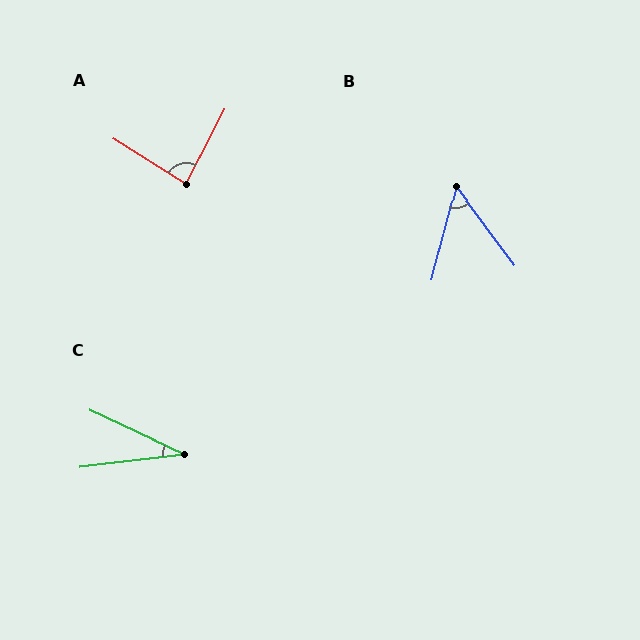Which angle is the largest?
A, at approximately 85 degrees.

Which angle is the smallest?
C, at approximately 32 degrees.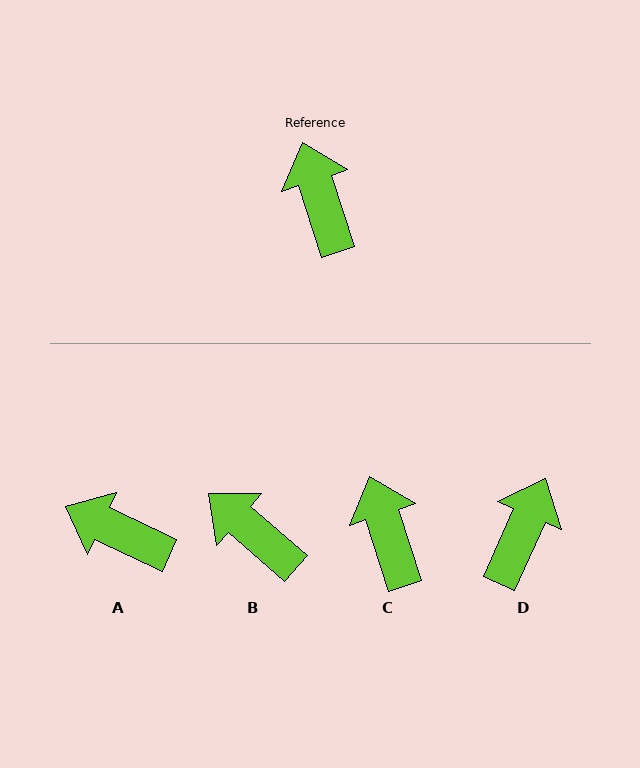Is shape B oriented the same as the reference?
No, it is off by about 32 degrees.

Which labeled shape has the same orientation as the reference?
C.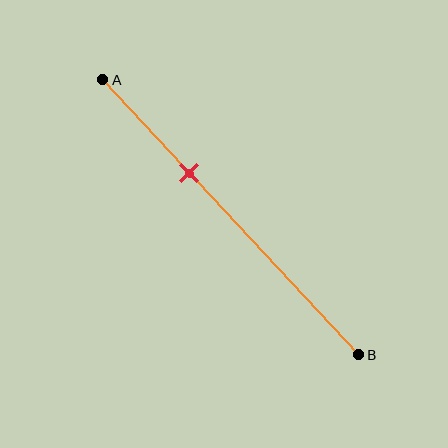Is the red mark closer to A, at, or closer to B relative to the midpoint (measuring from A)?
The red mark is closer to point A than the midpoint of segment AB.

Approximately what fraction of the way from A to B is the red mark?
The red mark is approximately 35% of the way from A to B.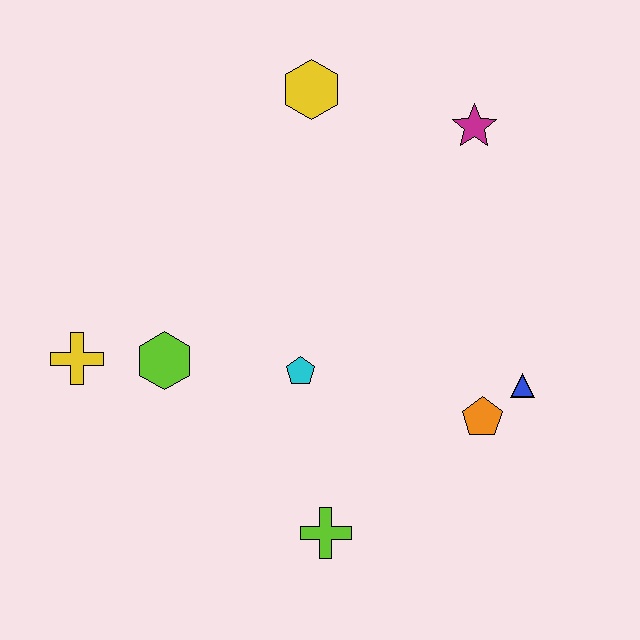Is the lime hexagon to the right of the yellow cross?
Yes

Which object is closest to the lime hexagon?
The yellow cross is closest to the lime hexagon.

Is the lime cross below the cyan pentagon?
Yes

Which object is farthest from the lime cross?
The yellow hexagon is farthest from the lime cross.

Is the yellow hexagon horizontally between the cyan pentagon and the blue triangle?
Yes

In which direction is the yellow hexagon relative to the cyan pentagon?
The yellow hexagon is above the cyan pentagon.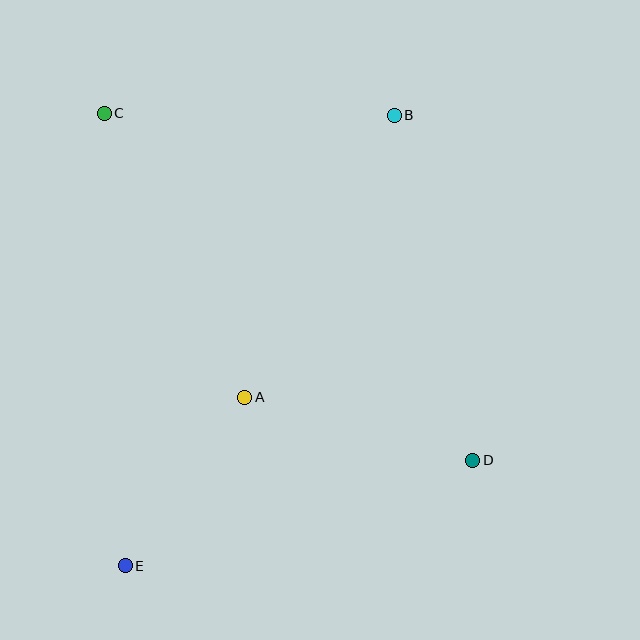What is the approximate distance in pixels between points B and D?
The distance between B and D is approximately 354 pixels.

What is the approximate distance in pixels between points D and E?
The distance between D and E is approximately 363 pixels.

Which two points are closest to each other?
Points A and E are closest to each other.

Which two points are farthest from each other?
Points B and E are farthest from each other.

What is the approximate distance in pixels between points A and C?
The distance between A and C is approximately 317 pixels.